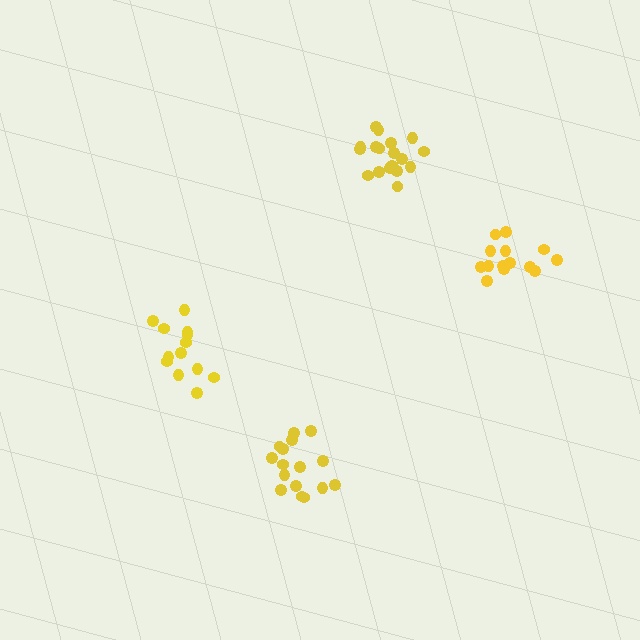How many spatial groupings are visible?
There are 4 spatial groupings.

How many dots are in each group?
Group 1: 13 dots, Group 2: 14 dots, Group 3: 16 dots, Group 4: 18 dots (61 total).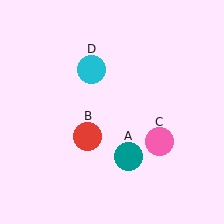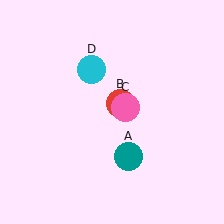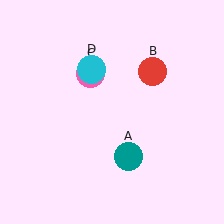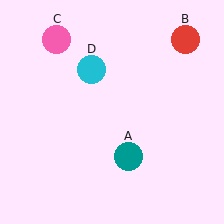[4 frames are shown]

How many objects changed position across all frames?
2 objects changed position: red circle (object B), pink circle (object C).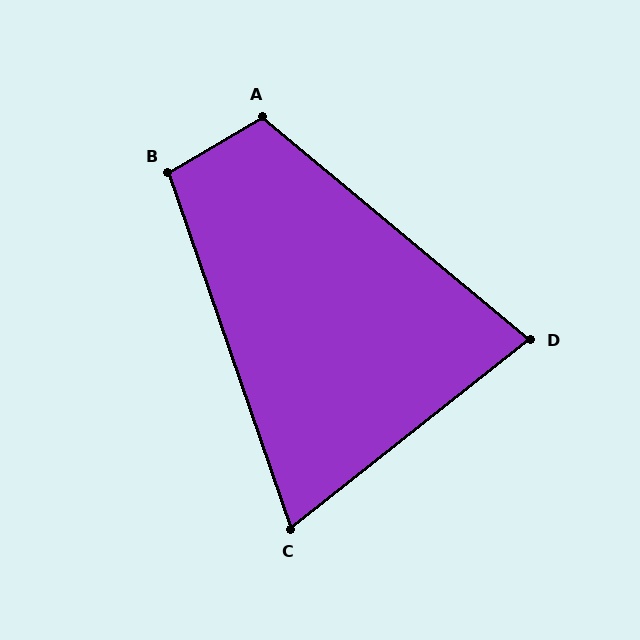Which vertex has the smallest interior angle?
C, at approximately 71 degrees.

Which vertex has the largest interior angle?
A, at approximately 109 degrees.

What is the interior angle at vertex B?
Approximately 102 degrees (obtuse).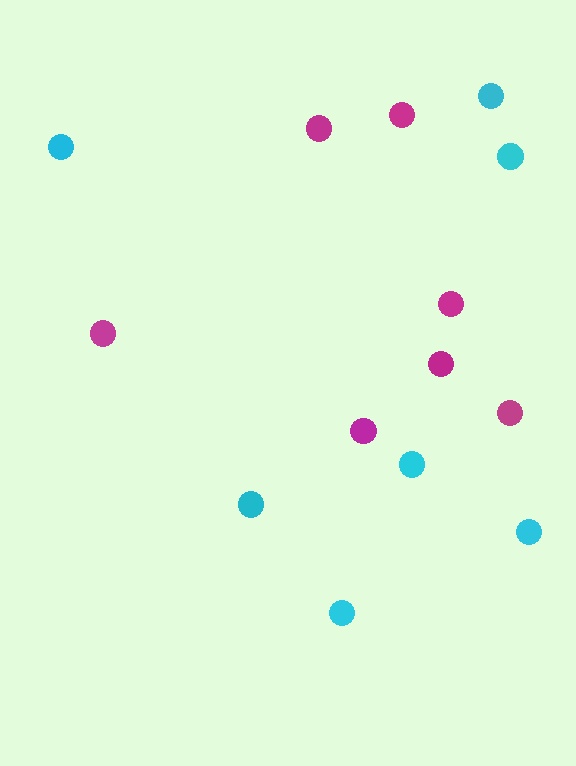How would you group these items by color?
There are 2 groups: one group of cyan circles (7) and one group of magenta circles (7).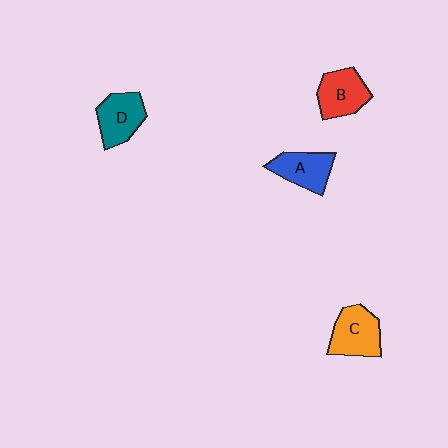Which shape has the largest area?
Shape C (orange).